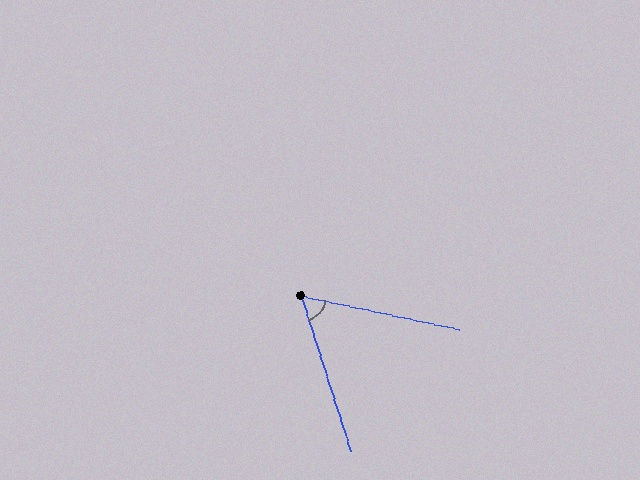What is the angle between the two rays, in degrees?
Approximately 60 degrees.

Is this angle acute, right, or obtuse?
It is acute.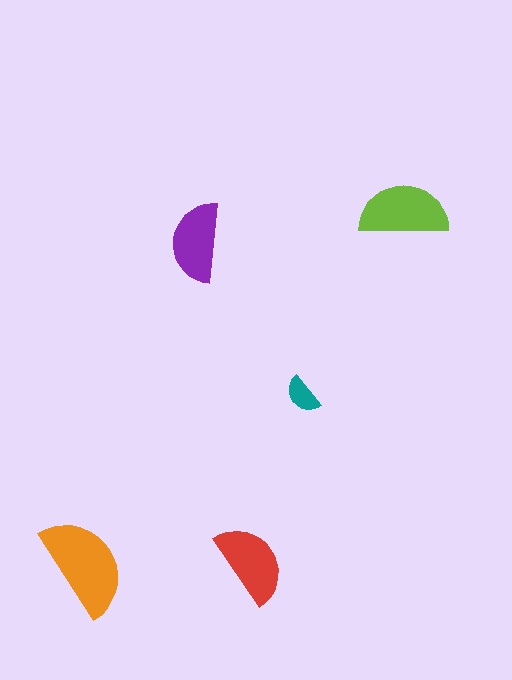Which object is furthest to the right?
The lime semicircle is rightmost.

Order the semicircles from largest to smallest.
the orange one, the lime one, the red one, the purple one, the teal one.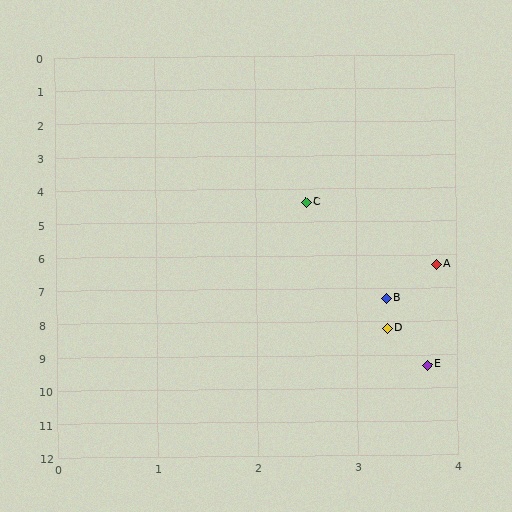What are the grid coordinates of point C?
Point C is at approximately (2.5, 4.4).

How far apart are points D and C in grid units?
Points D and C are about 3.9 grid units apart.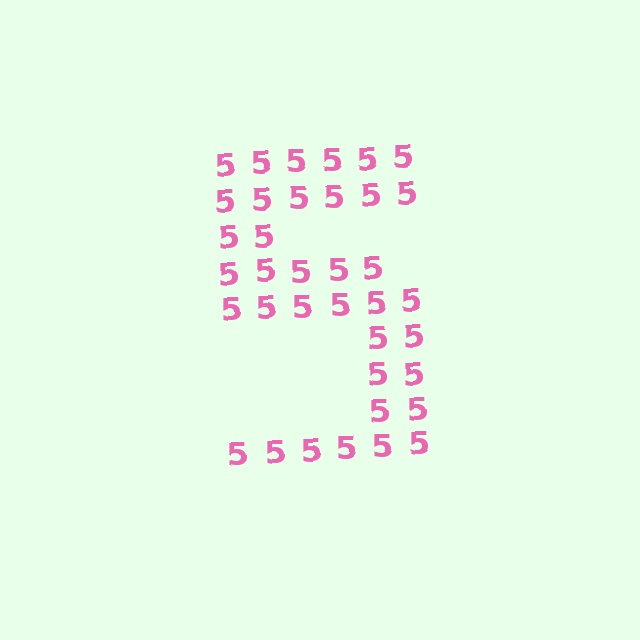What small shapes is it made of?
It is made of small digit 5's.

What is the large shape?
The large shape is the digit 5.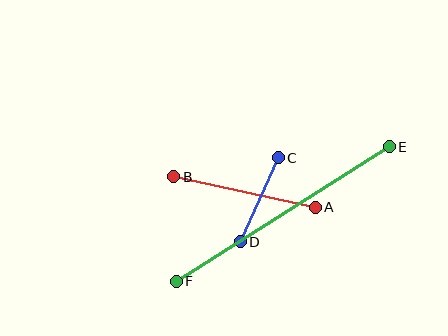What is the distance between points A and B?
The distance is approximately 145 pixels.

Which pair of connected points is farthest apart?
Points E and F are farthest apart.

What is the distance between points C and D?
The distance is approximately 92 pixels.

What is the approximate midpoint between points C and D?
The midpoint is at approximately (259, 200) pixels.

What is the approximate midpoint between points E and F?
The midpoint is at approximately (283, 214) pixels.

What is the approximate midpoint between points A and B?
The midpoint is at approximately (245, 192) pixels.